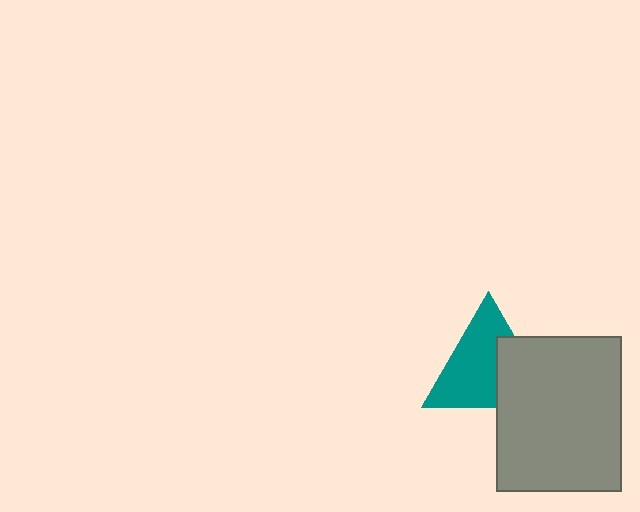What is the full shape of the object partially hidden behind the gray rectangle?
The partially hidden object is a teal triangle.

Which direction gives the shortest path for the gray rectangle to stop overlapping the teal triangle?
Moving toward the lower-right gives the shortest separation.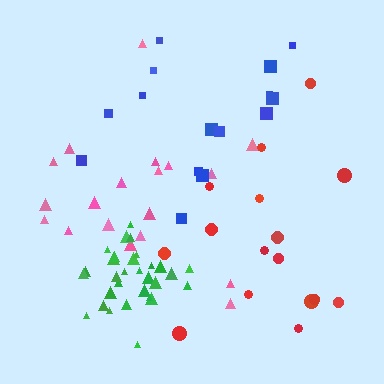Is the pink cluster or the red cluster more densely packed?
Red.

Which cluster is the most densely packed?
Green.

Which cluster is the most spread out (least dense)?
Blue.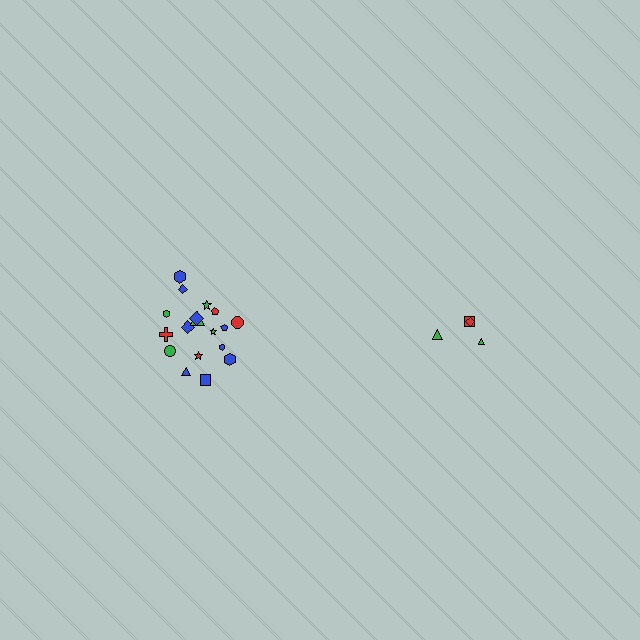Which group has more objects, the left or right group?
The left group.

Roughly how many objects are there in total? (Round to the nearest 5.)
Roughly 20 objects in total.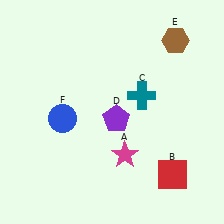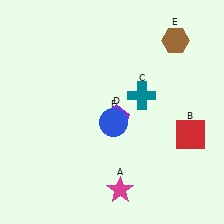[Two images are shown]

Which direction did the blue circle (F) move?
The blue circle (F) moved right.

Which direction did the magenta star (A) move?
The magenta star (A) moved down.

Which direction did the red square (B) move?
The red square (B) moved up.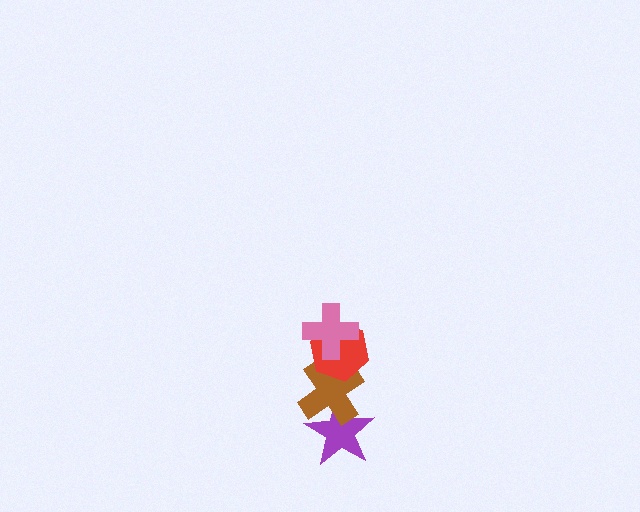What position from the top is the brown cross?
The brown cross is 3rd from the top.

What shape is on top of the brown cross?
The red hexagon is on top of the brown cross.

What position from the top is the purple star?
The purple star is 4th from the top.